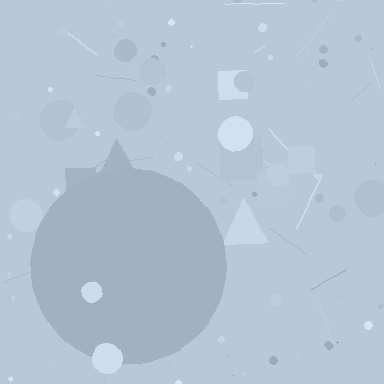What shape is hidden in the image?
A circle is hidden in the image.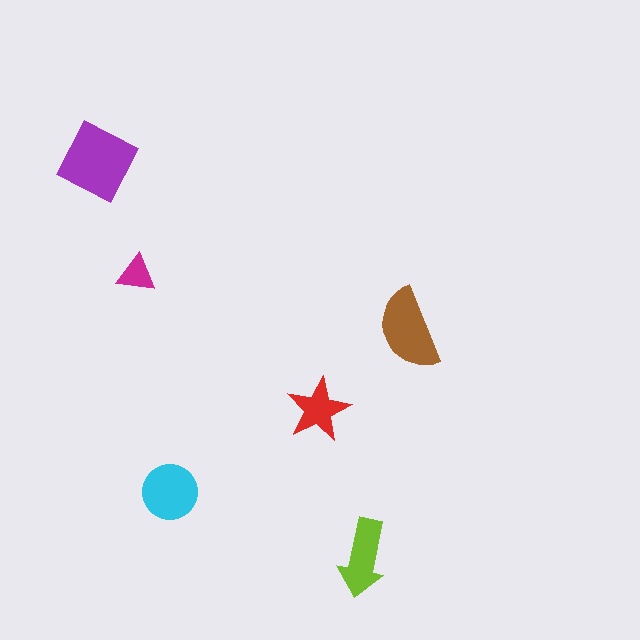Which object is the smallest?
The magenta triangle.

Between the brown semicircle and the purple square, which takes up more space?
The purple square.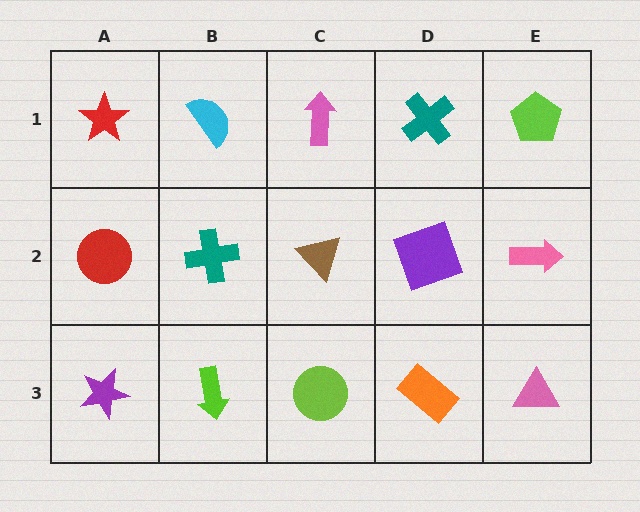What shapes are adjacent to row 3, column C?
A brown triangle (row 2, column C), a lime arrow (row 3, column B), an orange rectangle (row 3, column D).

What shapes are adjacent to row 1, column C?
A brown triangle (row 2, column C), a cyan semicircle (row 1, column B), a teal cross (row 1, column D).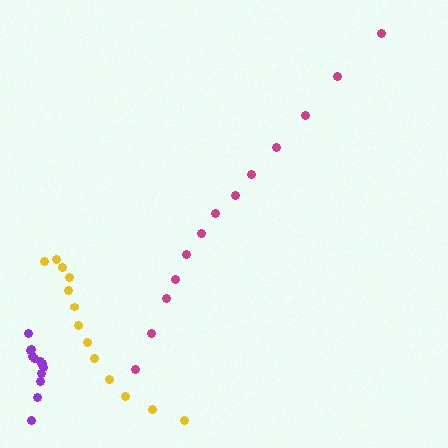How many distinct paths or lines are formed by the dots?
There are 3 distinct paths.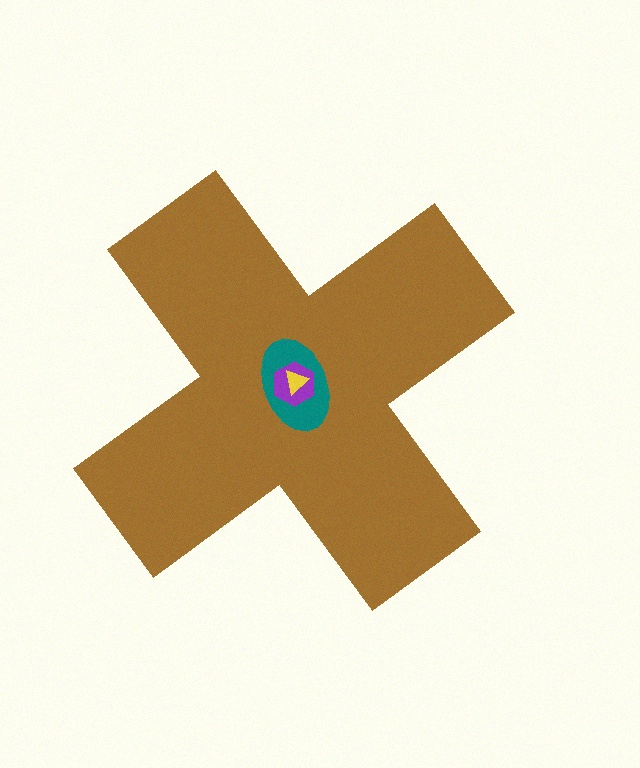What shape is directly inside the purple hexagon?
The yellow triangle.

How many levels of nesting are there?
4.